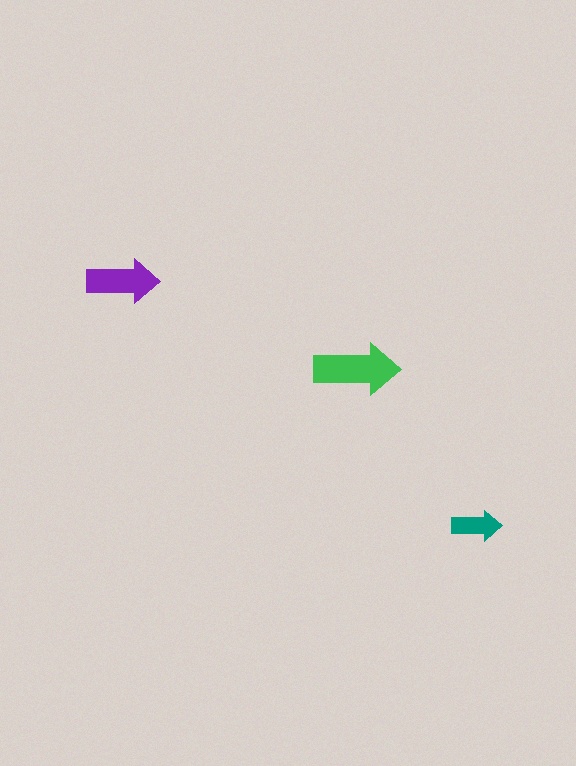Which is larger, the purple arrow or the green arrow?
The green one.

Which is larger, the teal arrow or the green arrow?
The green one.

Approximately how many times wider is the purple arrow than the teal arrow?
About 1.5 times wider.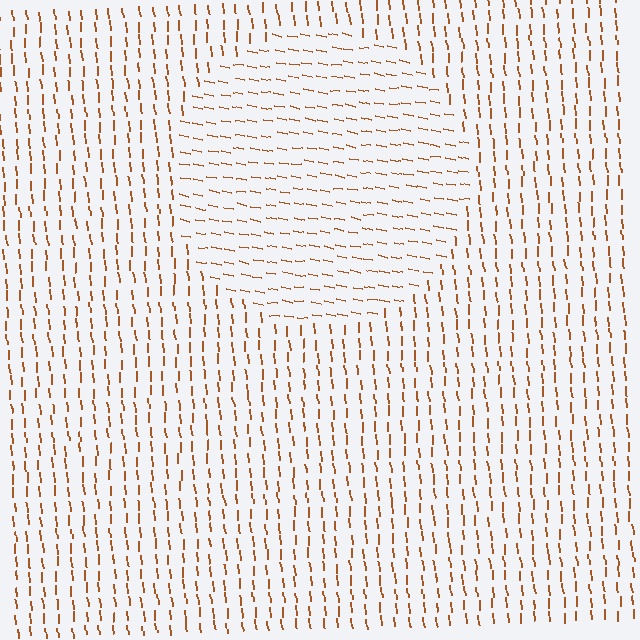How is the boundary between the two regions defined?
The boundary is defined purely by a change in line orientation (approximately 75 degrees difference). All lines are the same color and thickness.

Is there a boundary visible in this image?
Yes, there is a texture boundary formed by a change in line orientation.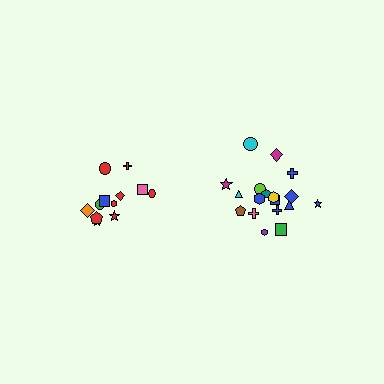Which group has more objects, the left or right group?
The right group.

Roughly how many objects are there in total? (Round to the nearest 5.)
Roughly 30 objects in total.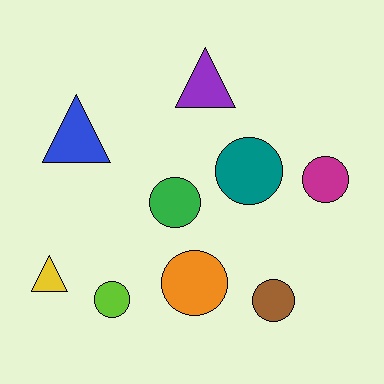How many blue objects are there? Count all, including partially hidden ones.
There is 1 blue object.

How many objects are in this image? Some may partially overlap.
There are 9 objects.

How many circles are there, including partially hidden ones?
There are 6 circles.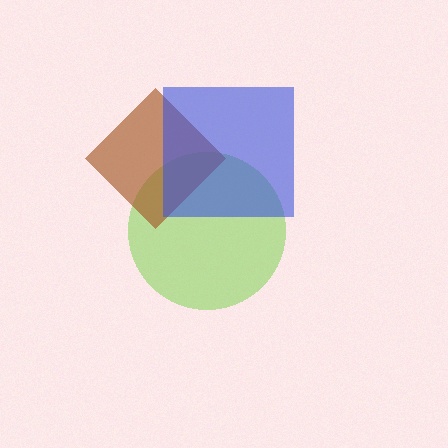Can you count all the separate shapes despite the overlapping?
Yes, there are 3 separate shapes.